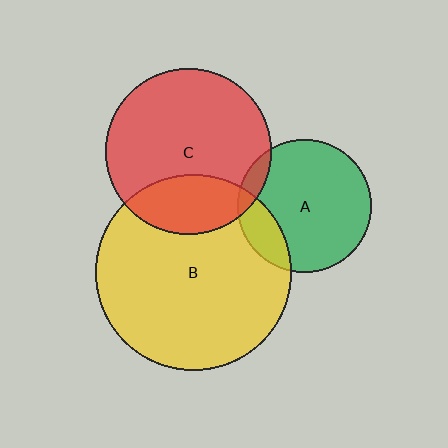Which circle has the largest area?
Circle B (yellow).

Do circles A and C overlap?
Yes.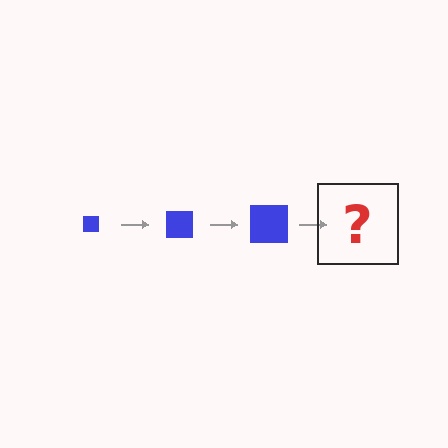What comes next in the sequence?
The next element should be a blue square, larger than the previous one.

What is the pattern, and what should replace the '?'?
The pattern is that the square gets progressively larger each step. The '?' should be a blue square, larger than the previous one.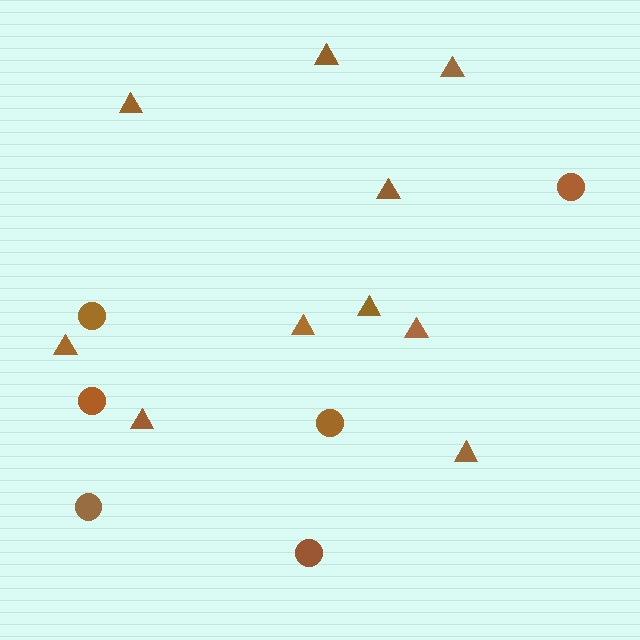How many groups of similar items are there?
There are 2 groups: one group of circles (6) and one group of triangles (10).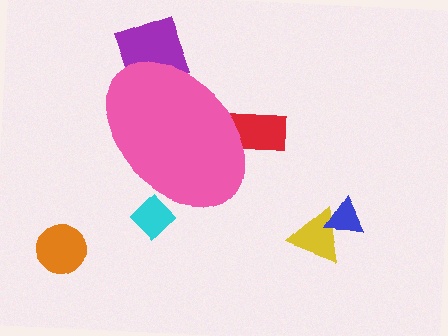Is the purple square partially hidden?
Yes, the purple square is partially hidden behind the pink ellipse.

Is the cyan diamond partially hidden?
Yes, the cyan diamond is partially hidden behind the pink ellipse.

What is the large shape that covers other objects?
A pink ellipse.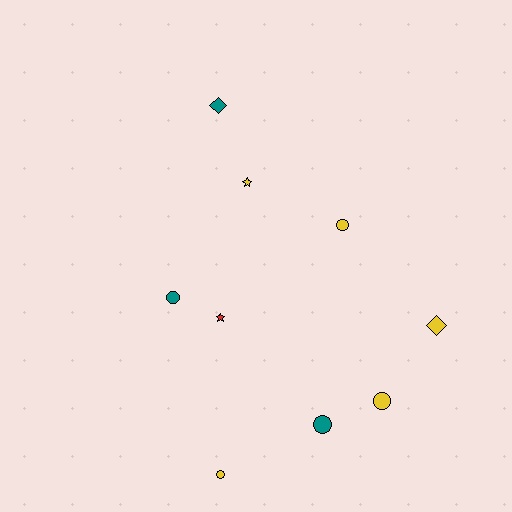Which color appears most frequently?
Yellow, with 5 objects.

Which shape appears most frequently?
Circle, with 5 objects.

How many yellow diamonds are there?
There is 1 yellow diamond.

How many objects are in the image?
There are 9 objects.